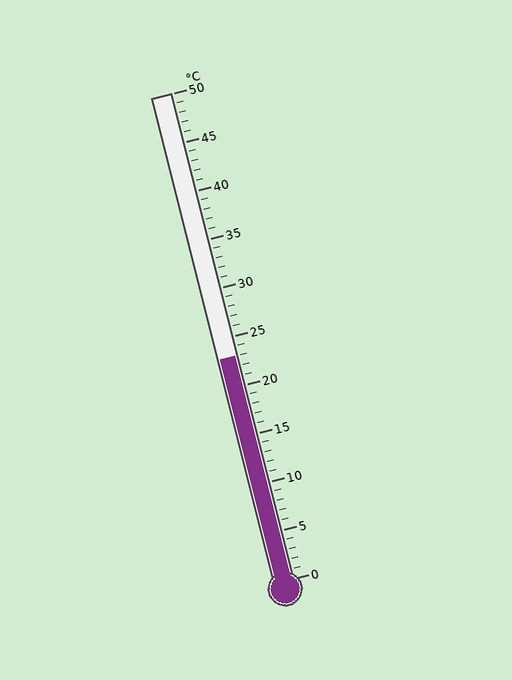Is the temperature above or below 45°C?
The temperature is below 45°C.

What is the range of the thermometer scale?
The thermometer scale ranges from 0°C to 50°C.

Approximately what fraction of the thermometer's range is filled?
The thermometer is filled to approximately 45% of its range.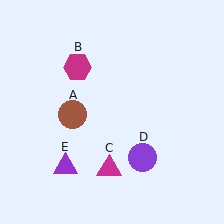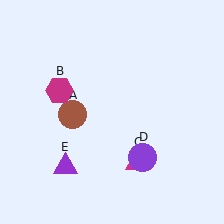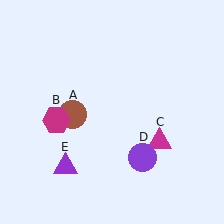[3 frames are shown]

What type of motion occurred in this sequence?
The magenta hexagon (object B), magenta triangle (object C) rotated counterclockwise around the center of the scene.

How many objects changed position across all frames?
2 objects changed position: magenta hexagon (object B), magenta triangle (object C).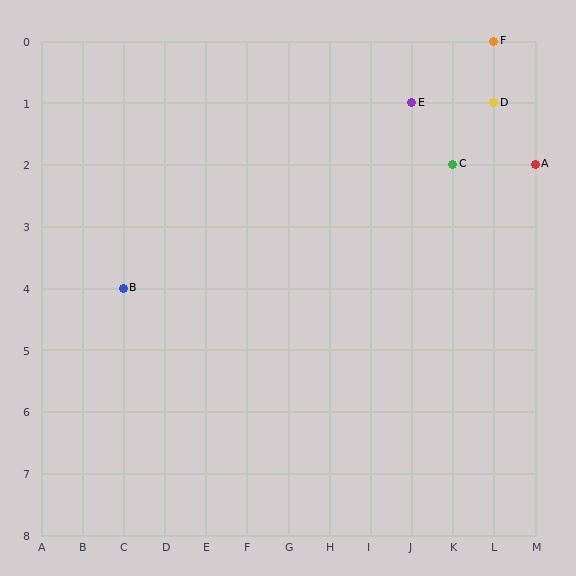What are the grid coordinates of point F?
Point F is at grid coordinates (L, 0).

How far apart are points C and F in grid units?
Points C and F are 1 column and 2 rows apart (about 2.2 grid units diagonally).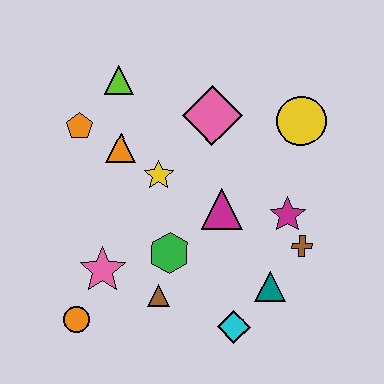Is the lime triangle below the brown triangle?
No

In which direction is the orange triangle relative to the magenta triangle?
The orange triangle is to the left of the magenta triangle.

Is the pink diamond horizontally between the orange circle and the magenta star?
Yes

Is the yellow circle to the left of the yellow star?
No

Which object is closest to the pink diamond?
The yellow star is closest to the pink diamond.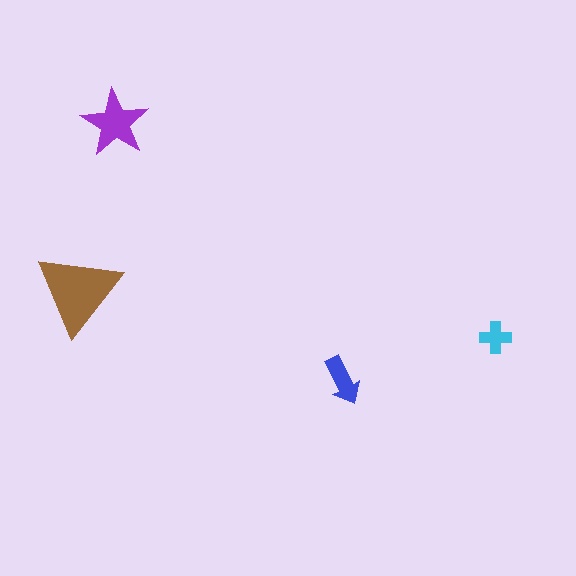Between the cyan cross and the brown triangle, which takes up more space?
The brown triangle.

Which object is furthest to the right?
The cyan cross is rightmost.